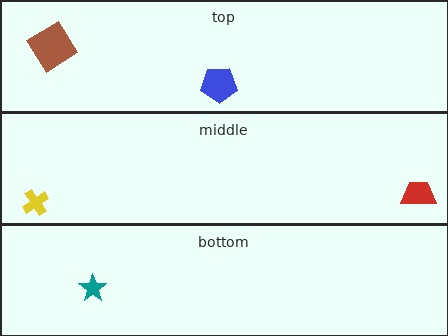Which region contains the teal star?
The bottom region.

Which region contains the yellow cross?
The middle region.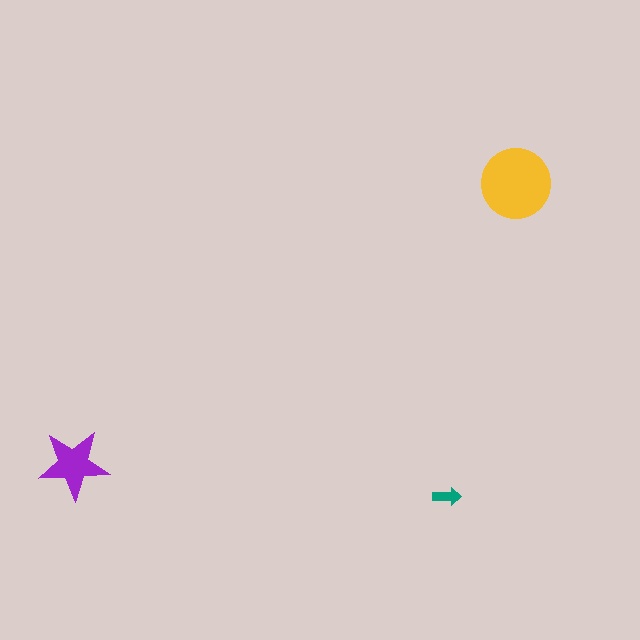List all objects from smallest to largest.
The teal arrow, the purple star, the yellow circle.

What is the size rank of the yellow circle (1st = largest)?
1st.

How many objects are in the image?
There are 3 objects in the image.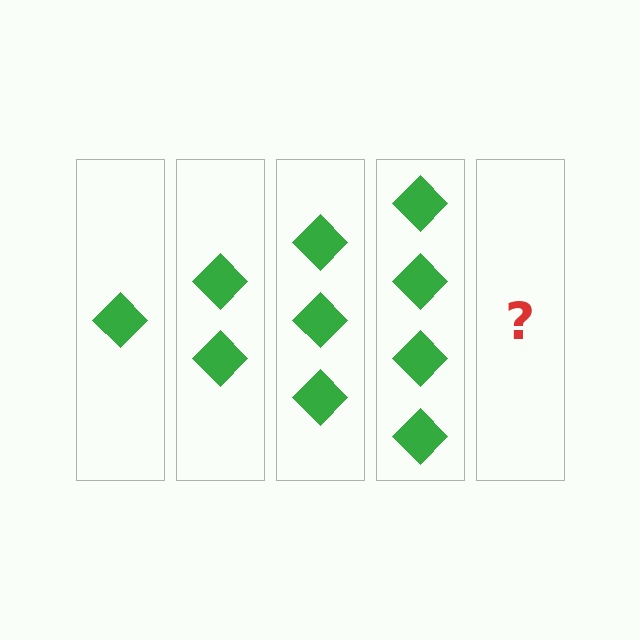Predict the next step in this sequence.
The next step is 5 diamonds.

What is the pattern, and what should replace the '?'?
The pattern is that each step adds one more diamond. The '?' should be 5 diamonds.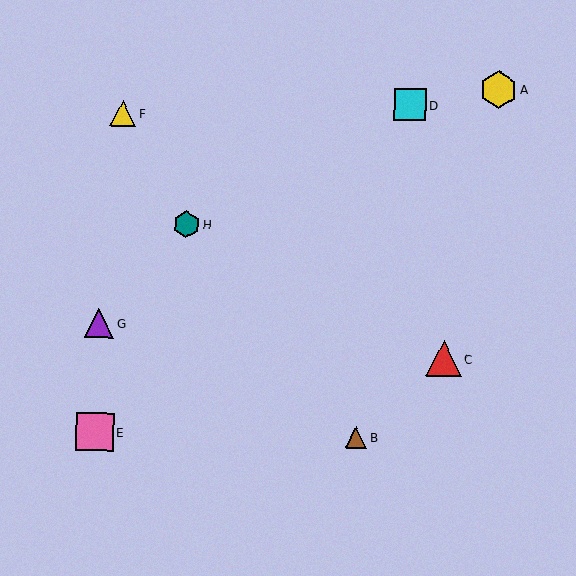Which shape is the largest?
The pink square (labeled E) is the largest.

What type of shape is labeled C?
Shape C is a red triangle.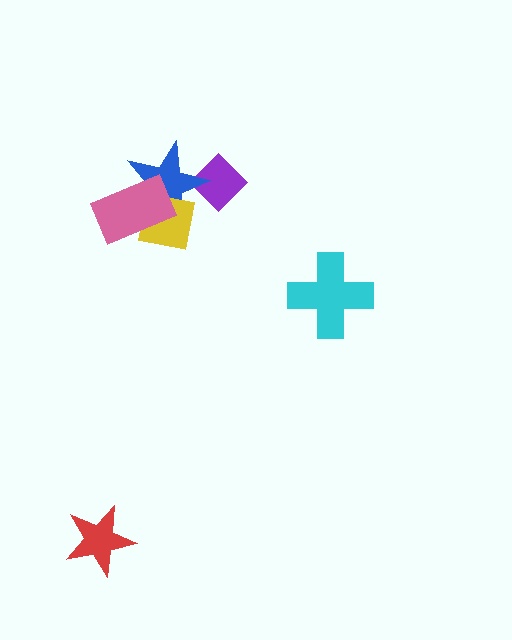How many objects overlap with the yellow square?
2 objects overlap with the yellow square.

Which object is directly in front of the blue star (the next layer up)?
The yellow square is directly in front of the blue star.